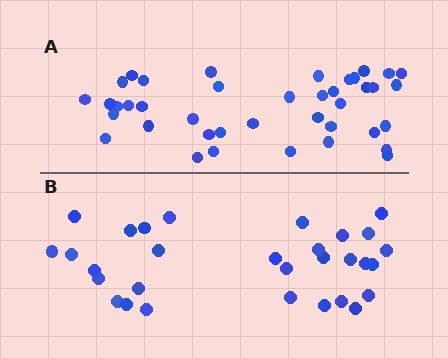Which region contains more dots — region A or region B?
Region A (the top region) has more dots.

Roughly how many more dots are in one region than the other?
Region A has roughly 10 or so more dots than region B.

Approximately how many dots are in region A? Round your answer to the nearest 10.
About 40 dots.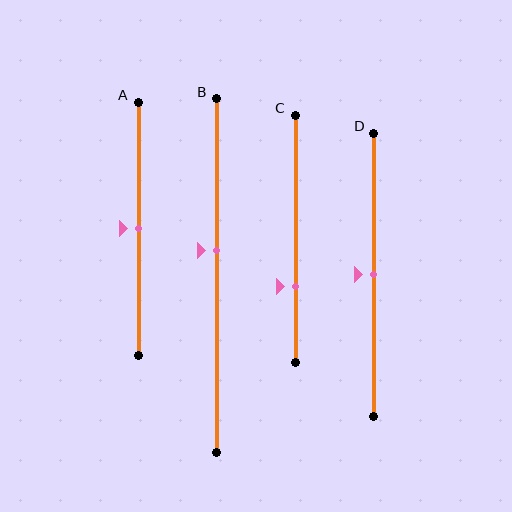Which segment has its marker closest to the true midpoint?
Segment A has its marker closest to the true midpoint.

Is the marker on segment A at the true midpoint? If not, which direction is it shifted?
Yes, the marker on segment A is at the true midpoint.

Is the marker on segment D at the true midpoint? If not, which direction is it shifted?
Yes, the marker on segment D is at the true midpoint.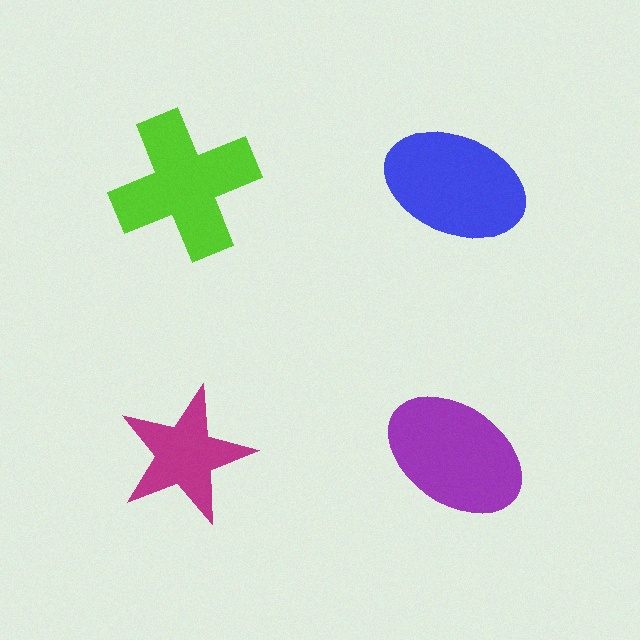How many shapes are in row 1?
2 shapes.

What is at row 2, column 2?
A purple ellipse.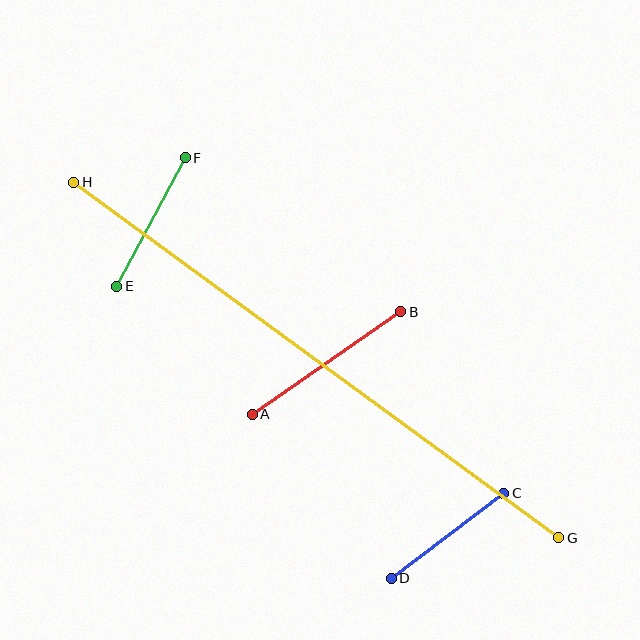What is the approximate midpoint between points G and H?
The midpoint is at approximately (316, 360) pixels.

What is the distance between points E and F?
The distance is approximately 146 pixels.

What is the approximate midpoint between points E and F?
The midpoint is at approximately (151, 222) pixels.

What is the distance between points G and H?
The distance is approximately 601 pixels.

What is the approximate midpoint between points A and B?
The midpoint is at approximately (326, 363) pixels.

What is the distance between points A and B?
The distance is approximately 180 pixels.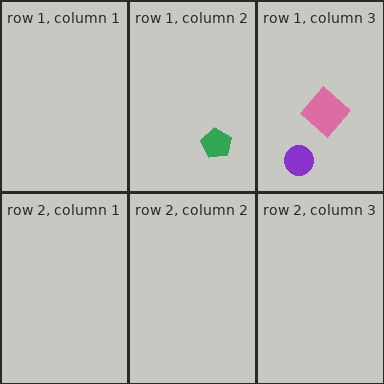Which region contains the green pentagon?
The row 1, column 2 region.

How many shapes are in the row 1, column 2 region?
1.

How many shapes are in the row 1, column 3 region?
2.